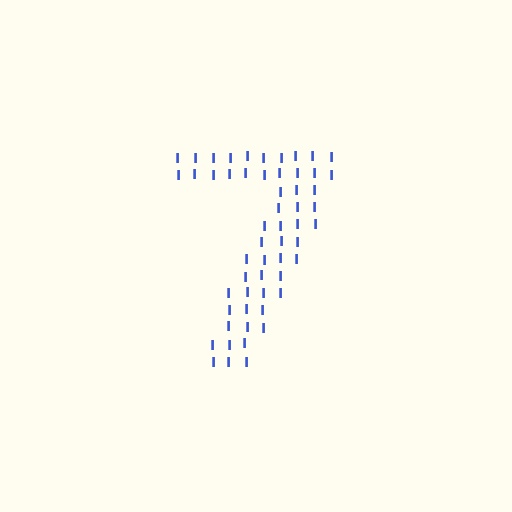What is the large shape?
The large shape is the digit 7.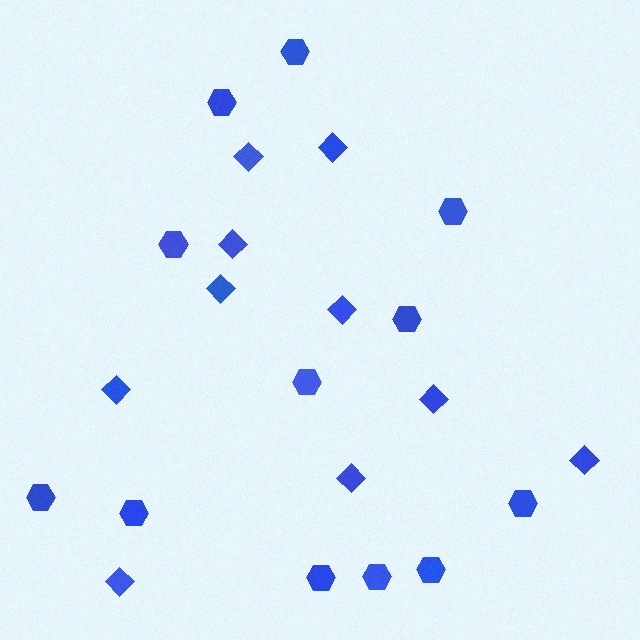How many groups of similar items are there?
There are 2 groups: one group of diamonds (10) and one group of hexagons (12).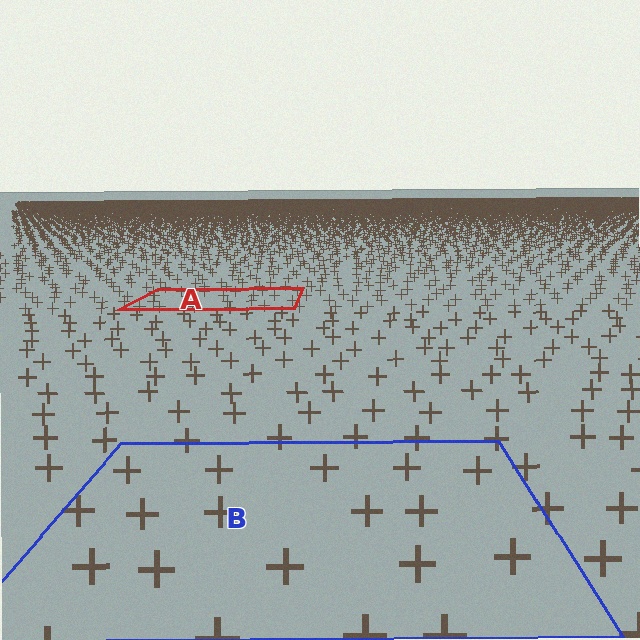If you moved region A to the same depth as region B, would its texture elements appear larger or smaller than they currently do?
They would appear larger. At a closer depth, the same texture elements are projected at a bigger on-screen size.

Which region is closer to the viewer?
Region B is closer. The texture elements there are larger and more spread out.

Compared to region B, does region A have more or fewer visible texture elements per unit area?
Region A has more texture elements per unit area — they are packed more densely because it is farther away.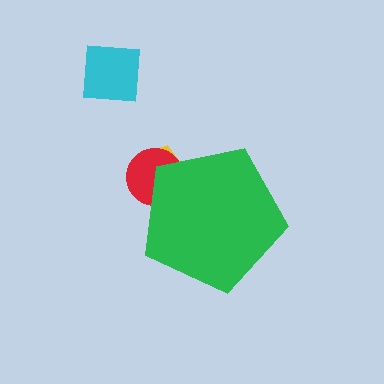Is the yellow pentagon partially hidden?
Yes, the yellow pentagon is partially hidden behind the green pentagon.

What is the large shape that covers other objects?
A green pentagon.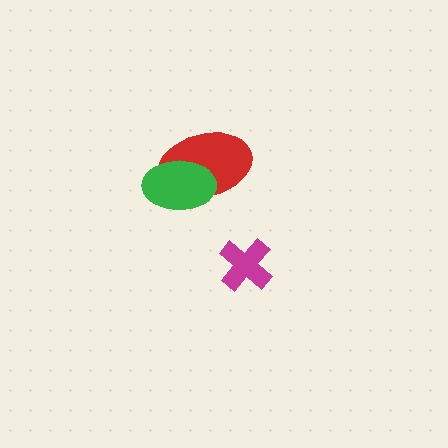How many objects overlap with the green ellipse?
1 object overlaps with the green ellipse.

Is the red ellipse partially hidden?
Yes, it is partially covered by another shape.